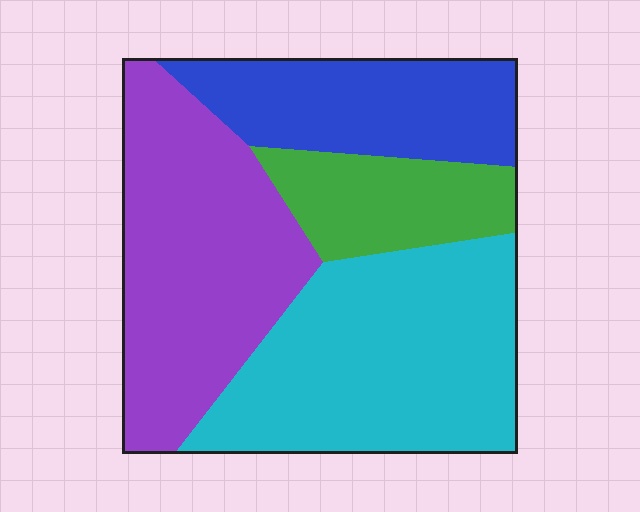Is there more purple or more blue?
Purple.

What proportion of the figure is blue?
Blue covers around 20% of the figure.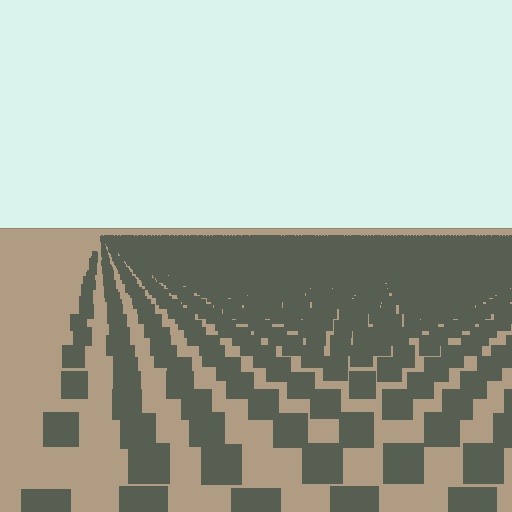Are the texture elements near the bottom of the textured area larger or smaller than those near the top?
Larger. Near the bottom, elements are closer to the viewer and appear at a bigger on-screen size.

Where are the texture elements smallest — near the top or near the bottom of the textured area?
Near the top.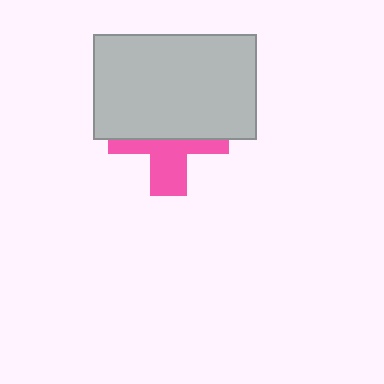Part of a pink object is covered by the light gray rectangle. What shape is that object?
It is a cross.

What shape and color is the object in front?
The object in front is a light gray rectangle.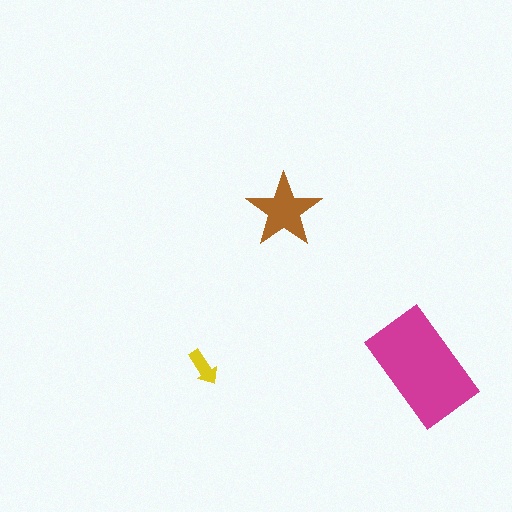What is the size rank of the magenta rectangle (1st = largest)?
1st.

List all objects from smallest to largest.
The yellow arrow, the brown star, the magenta rectangle.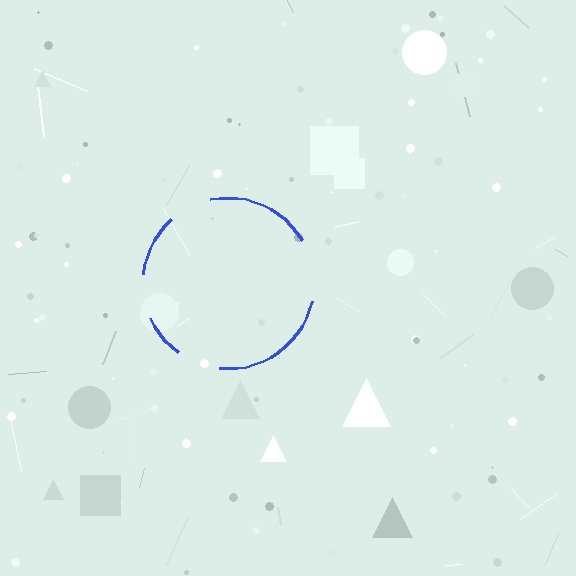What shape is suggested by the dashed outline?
The dashed outline suggests a circle.